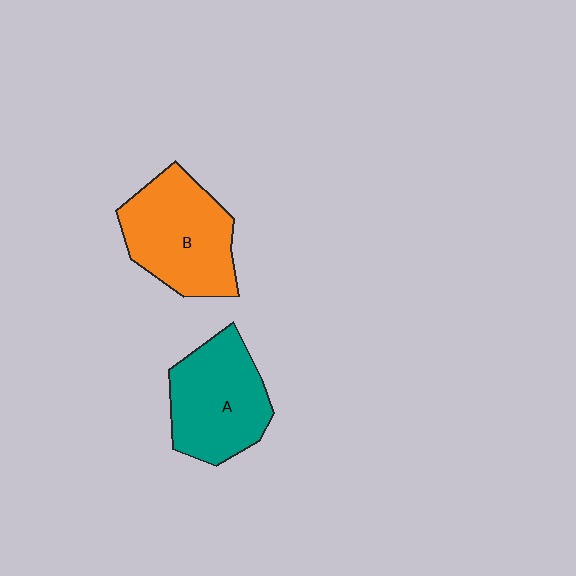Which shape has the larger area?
Shape B (orange).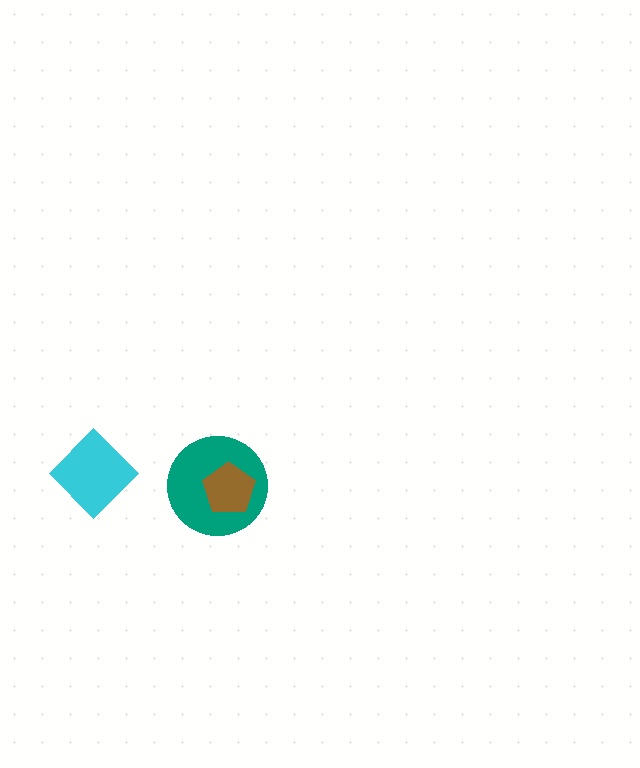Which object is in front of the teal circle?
The brown pentagon is in front of the teal circle.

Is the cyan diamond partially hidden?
No, no other shape covers it.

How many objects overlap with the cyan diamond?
0 objects overlap with the cyan diamond.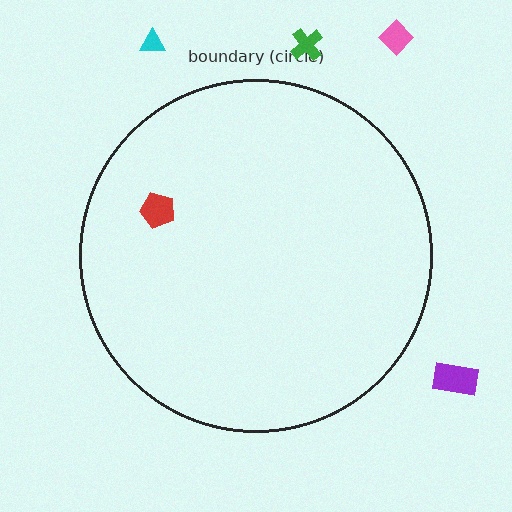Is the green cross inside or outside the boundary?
Outside.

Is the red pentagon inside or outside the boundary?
Inside.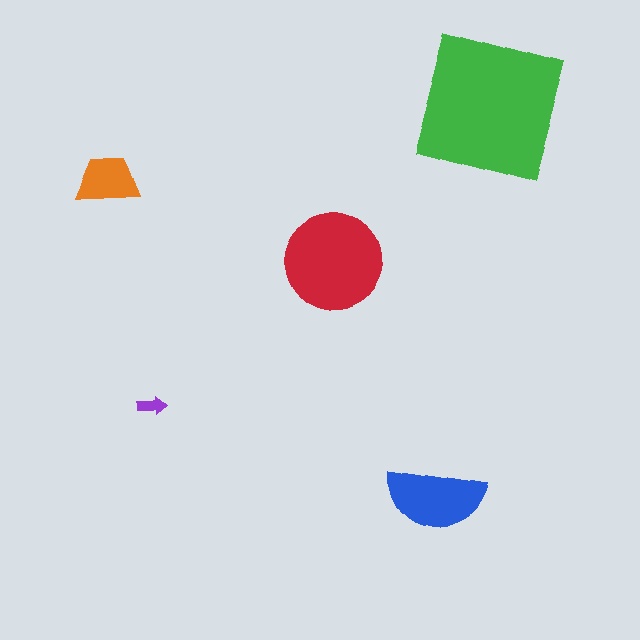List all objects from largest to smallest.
The green square, the red circle, the blue semicircle, the orange trapezoid, the purple arrow.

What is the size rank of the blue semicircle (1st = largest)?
3rd.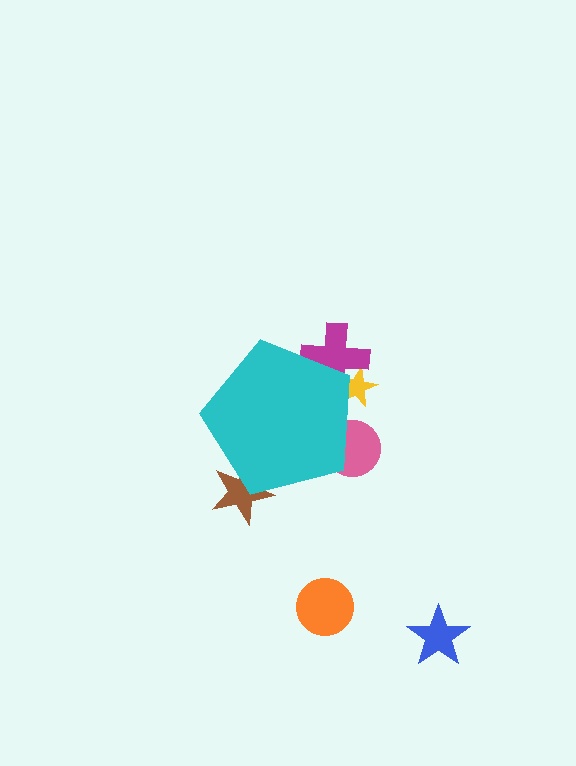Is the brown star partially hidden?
Yes, the brown star is partially hidden behind the cyan pentagon.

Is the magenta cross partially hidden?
Yes, the magenta cross is partially hidden behind the cyan pentagon.